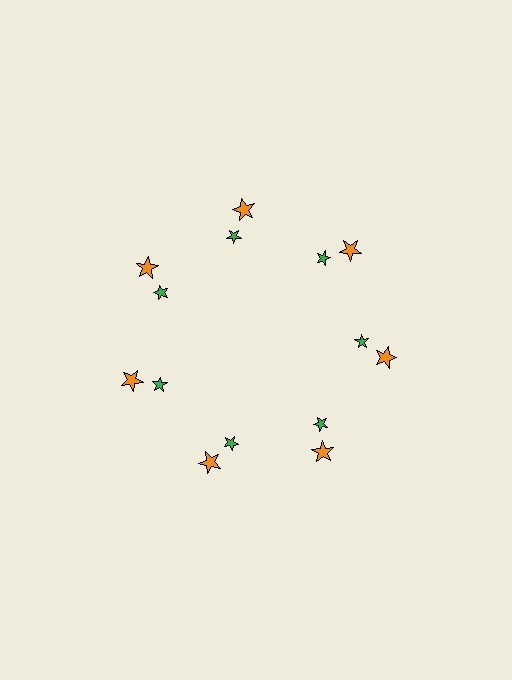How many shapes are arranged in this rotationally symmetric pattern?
There are 14 shapes, arranged in 7 groups of 2.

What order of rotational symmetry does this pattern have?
This pattern has 7-fold rotational symmetry.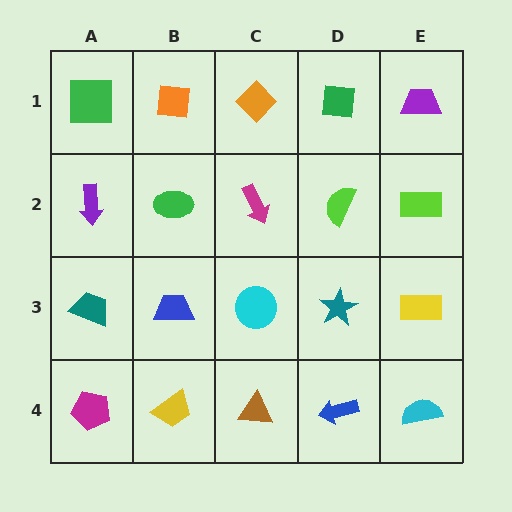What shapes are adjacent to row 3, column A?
A purple arrow (row 2, column A), a magenta pentagon (row 4, column A), a blue trapezoid (row 3, column B).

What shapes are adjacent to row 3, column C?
A magenta arrow (row 2, column C), a brown triangle (row 4, column C), a blue trapezoid (row 3, column B), a teal star (row 3, column D).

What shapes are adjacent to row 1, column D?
A lime semicircle (row 2, column D), an orange diamond (row 1, column C), a purple trapezoid (row 1, column E).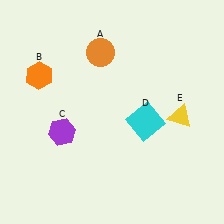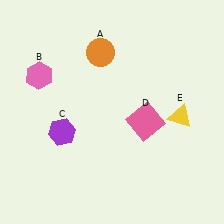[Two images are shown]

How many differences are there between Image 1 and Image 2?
There are 2 differences between the two images.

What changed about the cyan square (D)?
In Image 1, D is cyan. In Image 2, it changed to pink.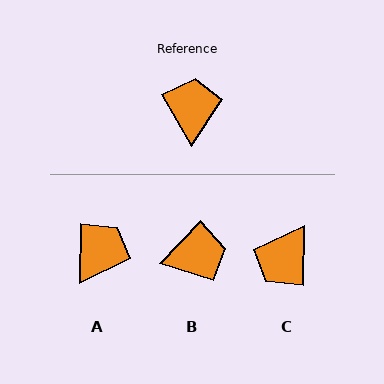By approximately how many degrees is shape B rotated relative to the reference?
Approximately 73 degrees clockwise.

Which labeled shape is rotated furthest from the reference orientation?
C, about 149 degrees away.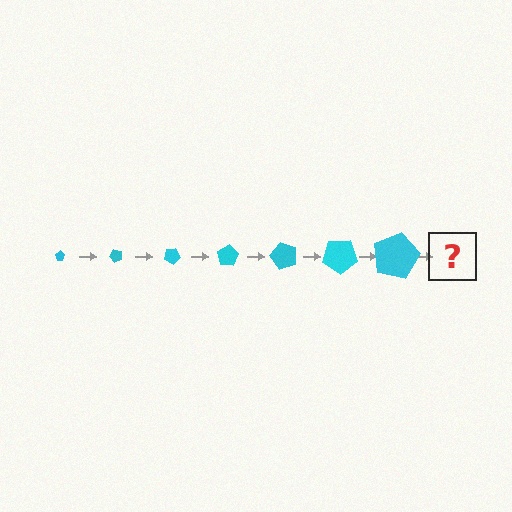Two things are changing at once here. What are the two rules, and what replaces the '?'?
The two rules are that the pentagon grows larger each step and it rotates 50 degrees each step. The '?' should be a pentagon, larger than the previous one and rotated 350 degrees from the start.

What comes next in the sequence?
The next element should be a pentagon, larger than the previous one and rotated 350 degrees from the start.